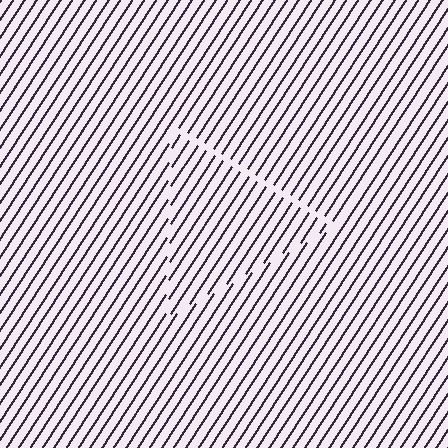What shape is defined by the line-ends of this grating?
An illusory triangle. The interior of the shape contains the same grating, shifted by half a period — the contour is defined by the phase discontinuity where line-ends from the inner and outer gratings abut.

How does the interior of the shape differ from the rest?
The interior of the shape contains the same grating, shifted by half a period — the contour is defined by the phase discontinuity where line-ends from the inner and outer gratings abut.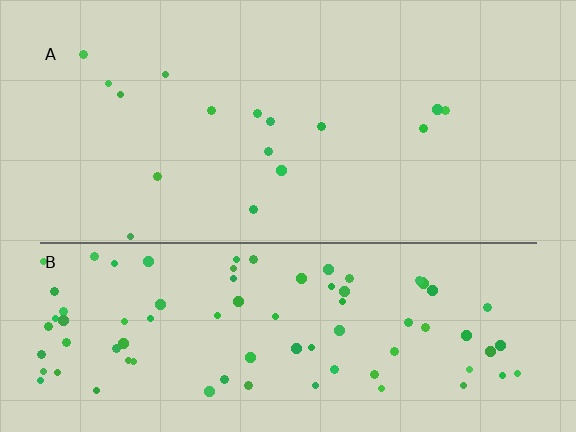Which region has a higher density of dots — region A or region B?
B (the bottom).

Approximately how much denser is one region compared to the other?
Approximately 5.2× — region B over region A.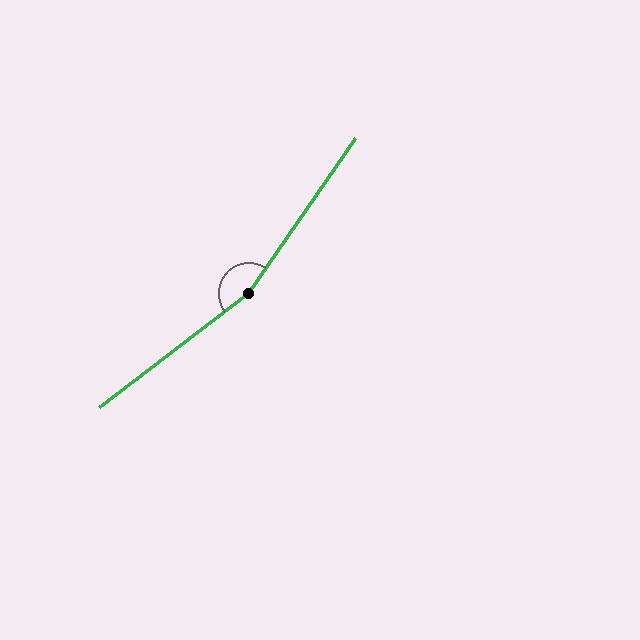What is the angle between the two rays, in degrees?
Approximately 162 degrees.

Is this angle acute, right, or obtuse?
It is obtuse.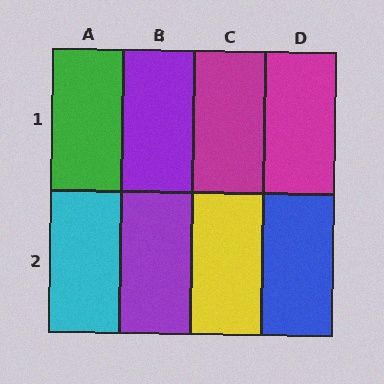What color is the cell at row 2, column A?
Cyan.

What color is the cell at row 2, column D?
Blue.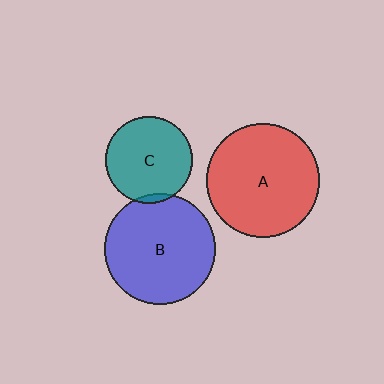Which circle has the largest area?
Circle A (red).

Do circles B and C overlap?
Yes.